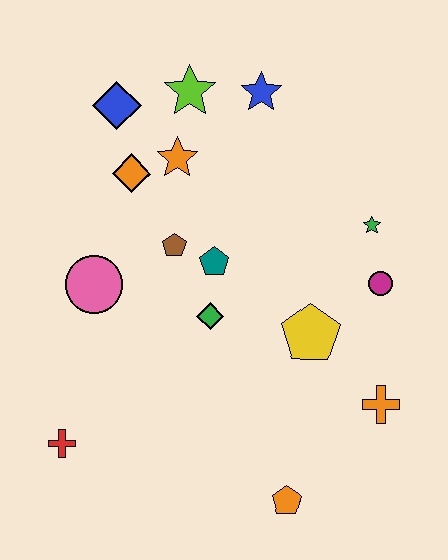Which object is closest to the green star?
The magenta circle is closest to the green star.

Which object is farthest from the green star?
The red cross is farthest from the green star.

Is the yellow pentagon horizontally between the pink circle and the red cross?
No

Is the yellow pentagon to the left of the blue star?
No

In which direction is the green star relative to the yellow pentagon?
The green star is above the yellow pentagon.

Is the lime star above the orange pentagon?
Yes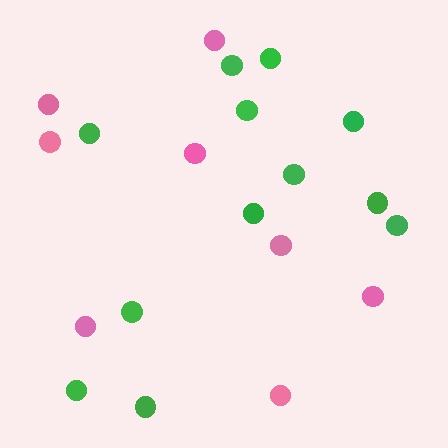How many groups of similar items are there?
There are 2 groups: one group of green circles (12) and one group of pink circles (8).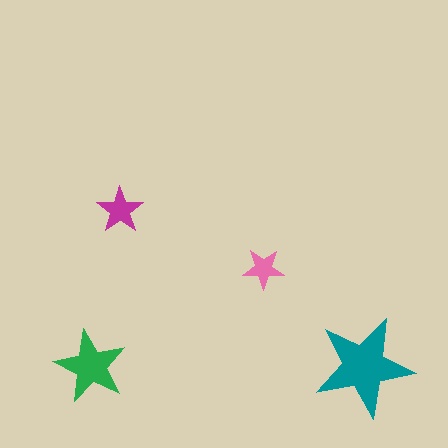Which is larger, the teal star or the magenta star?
The teal one.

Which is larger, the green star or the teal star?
The teal one.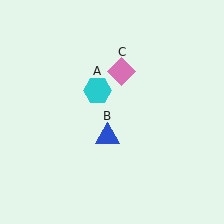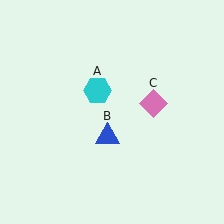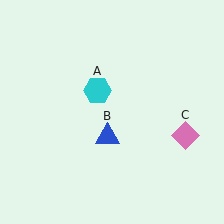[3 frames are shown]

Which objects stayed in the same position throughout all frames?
Cyan hexagon (object A) and blue triangle (object B) remained stationary.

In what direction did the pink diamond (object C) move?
The pink diamond (object C) moved down and to the right.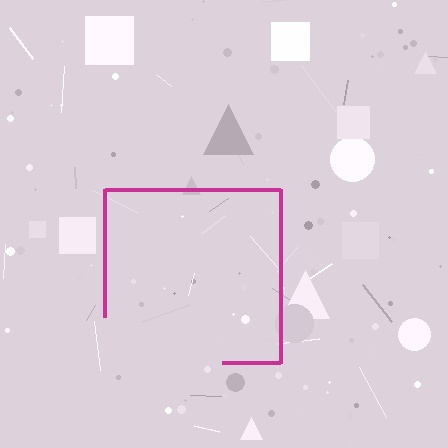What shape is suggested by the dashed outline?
The dashed outline suggests a square.